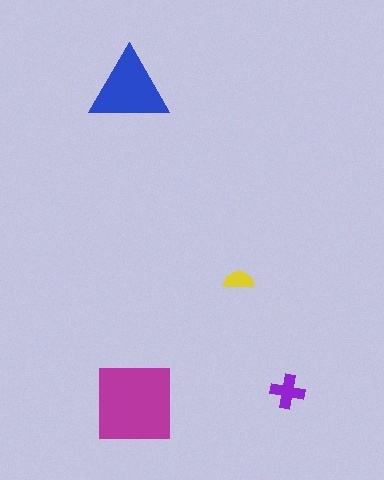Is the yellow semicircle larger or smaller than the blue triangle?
Smaller.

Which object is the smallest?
The yellow semicircle.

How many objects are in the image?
There are 4 objects in the image.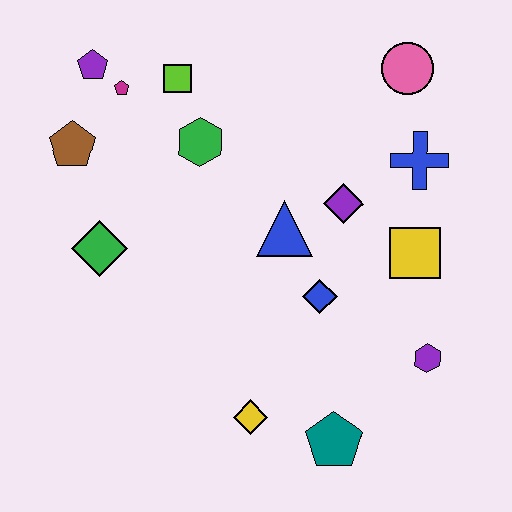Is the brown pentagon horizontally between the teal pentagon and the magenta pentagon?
No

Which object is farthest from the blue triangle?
The purple pentagon is farthest from the blue triangle.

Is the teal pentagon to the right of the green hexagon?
Yes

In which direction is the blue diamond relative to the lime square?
The blue diamond is below the lime square.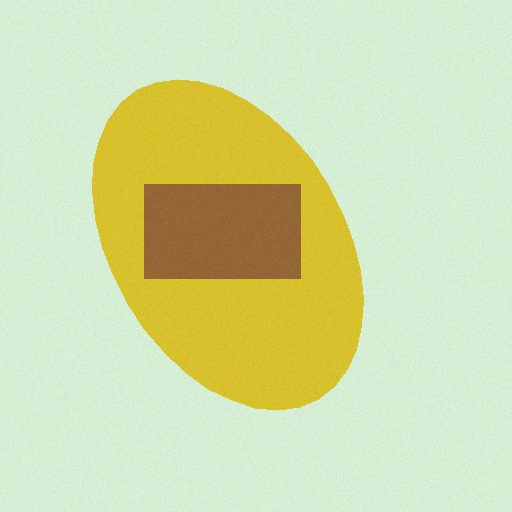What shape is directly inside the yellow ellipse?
The brown rectangle.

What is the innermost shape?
The brown rectangle.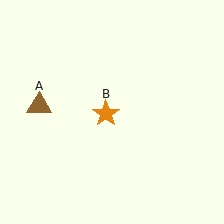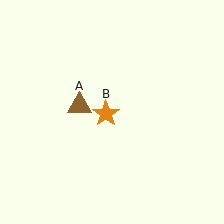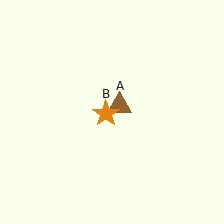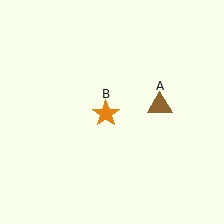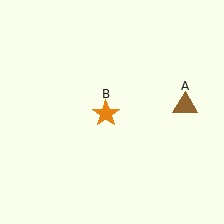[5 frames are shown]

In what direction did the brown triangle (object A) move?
The brown triangle (object A) moved right.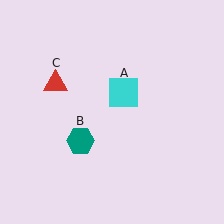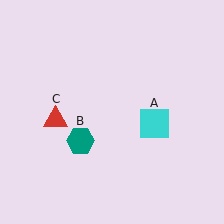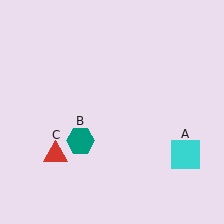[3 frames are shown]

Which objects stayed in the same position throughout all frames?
Teal hexagon (object B) remained stationary.